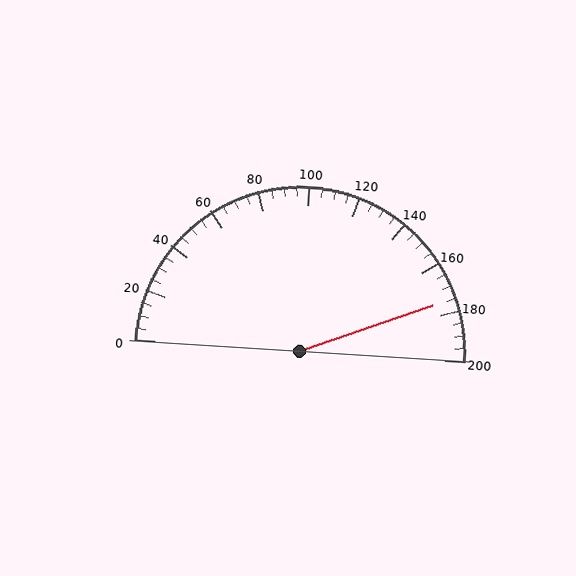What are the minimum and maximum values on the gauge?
The gauge ranges from 0 to 200.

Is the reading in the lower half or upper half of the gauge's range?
The reading is in the upper half of the range (0 to 200).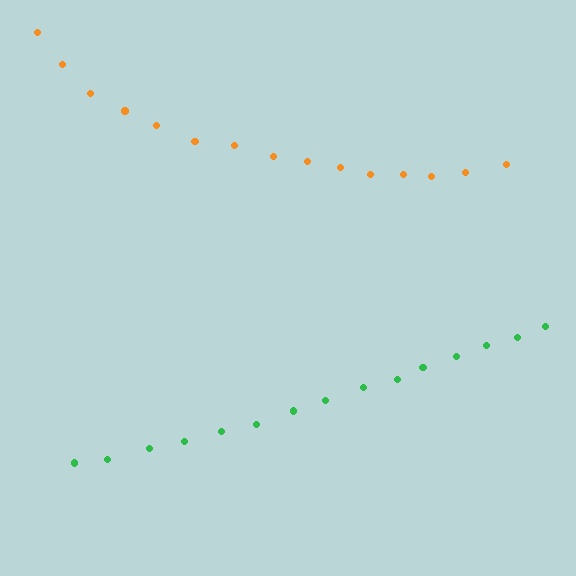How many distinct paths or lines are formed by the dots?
There are 2 distinct paths.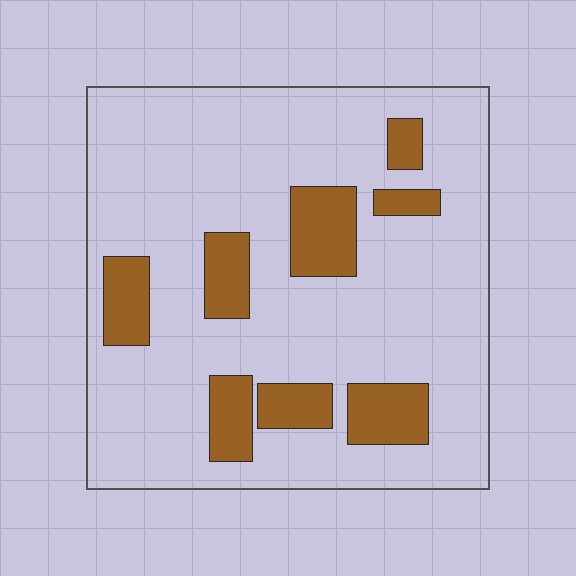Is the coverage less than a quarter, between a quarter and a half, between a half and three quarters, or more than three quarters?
Less than a quarter.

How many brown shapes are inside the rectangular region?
8.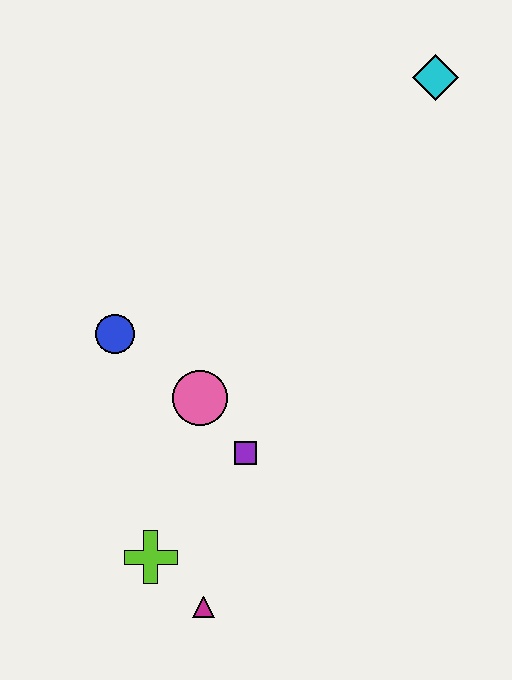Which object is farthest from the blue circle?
The cyan diamond is farthest from the blue circle.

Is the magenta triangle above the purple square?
No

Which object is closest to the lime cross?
The magenta triangle is closest to the lime cross.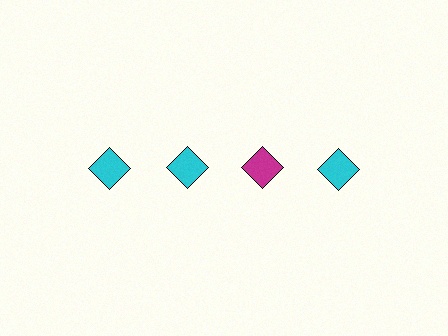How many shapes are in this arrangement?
There are 4 shapes arranged in a grid pattern.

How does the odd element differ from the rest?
It has a different color: magenta instead of cyan.